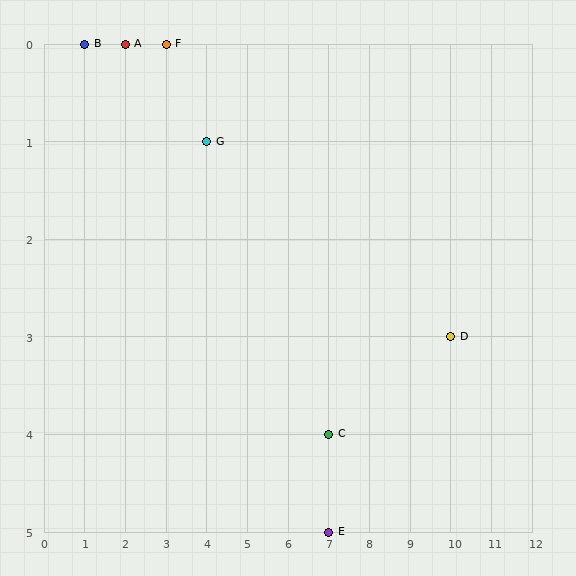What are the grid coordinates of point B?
Point B is at grid coordinates (1, 0).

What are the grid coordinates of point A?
Point A is at grid coordinates (2, 0).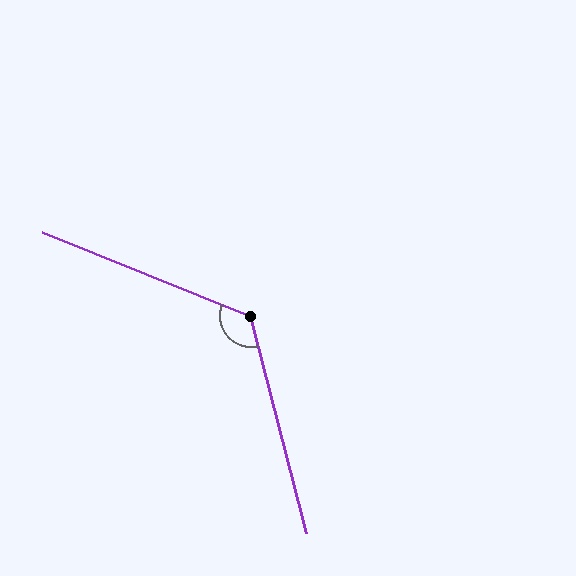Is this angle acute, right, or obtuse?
It is obtuse.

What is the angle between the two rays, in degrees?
Approximately 126 degrees.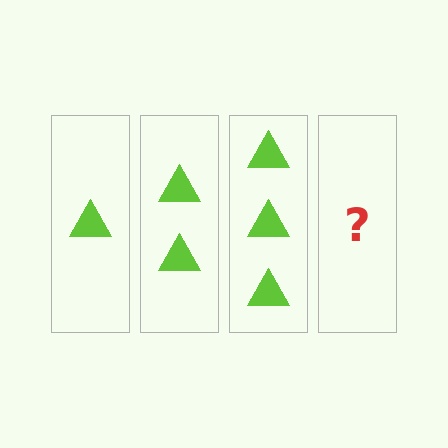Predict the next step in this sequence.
The next step is 4 triangles.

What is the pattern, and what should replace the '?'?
The pattern is that each step adds one more triangle. The '?' should be 4 triangles.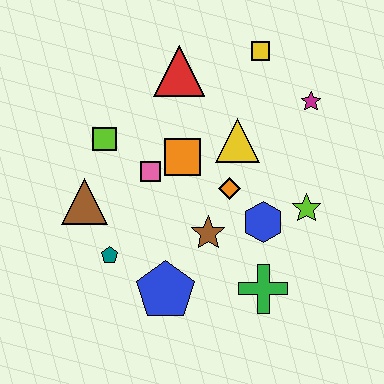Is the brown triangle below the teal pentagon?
No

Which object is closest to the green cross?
The blue hexagon is closest to the green cross.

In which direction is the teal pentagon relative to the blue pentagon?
The teal pentagon is to the left of the blue pentagon.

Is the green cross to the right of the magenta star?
No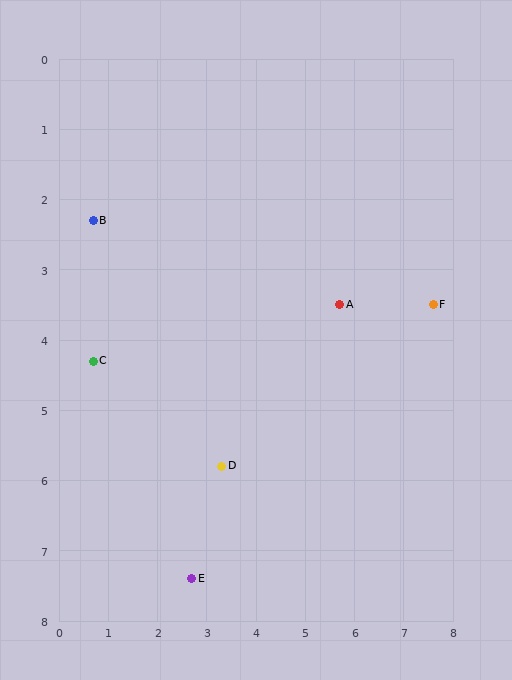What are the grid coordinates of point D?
Point D is at approximately (3.3, 5.8).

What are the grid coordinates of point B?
Point B is at approximately (0.7, 2.3).